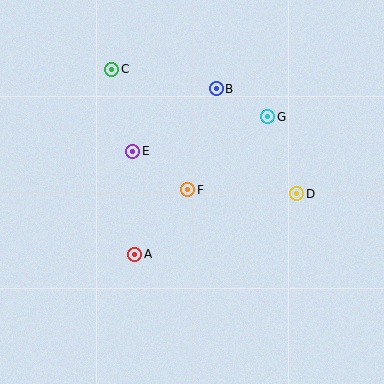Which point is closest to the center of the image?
Point F at (188, 190) is closest to the center.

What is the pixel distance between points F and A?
The distance between F and A is 84 pixels.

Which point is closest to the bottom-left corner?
Point A is closest to the bottom-left corner.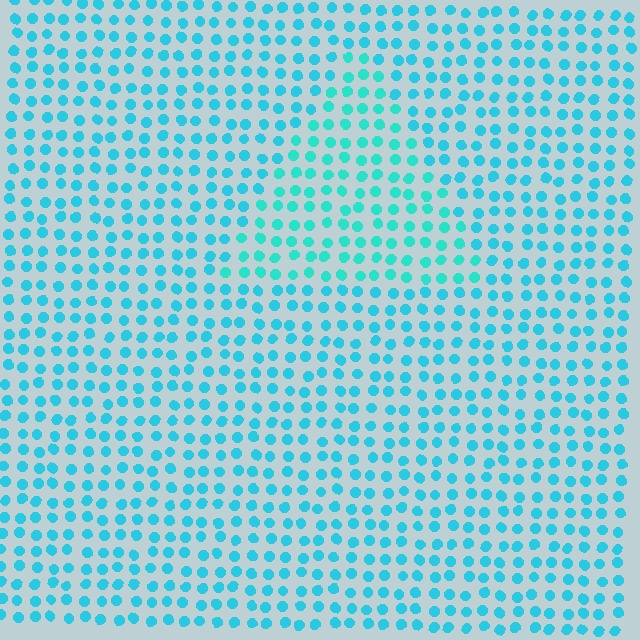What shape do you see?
I see a triangle.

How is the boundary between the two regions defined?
The boundary is defined purely by a slight shift in hue (about 16 degrees). Spacing, size, and orientation are identical on both sides.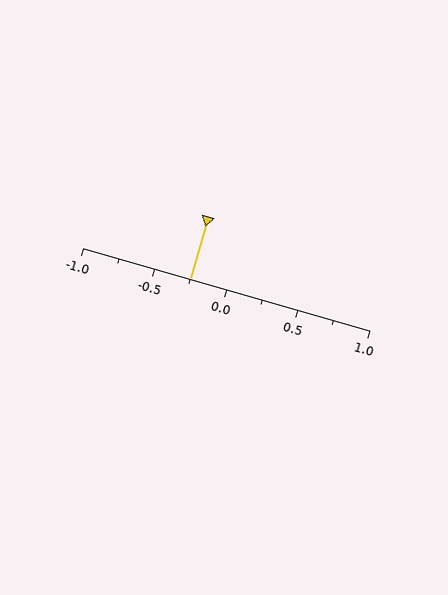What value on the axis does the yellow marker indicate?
The marker indicates approximately -0.25.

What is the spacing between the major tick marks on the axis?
The major ticks are spaced 0.5 apart.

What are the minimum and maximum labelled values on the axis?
The axis runs from -1.0 to 1.0.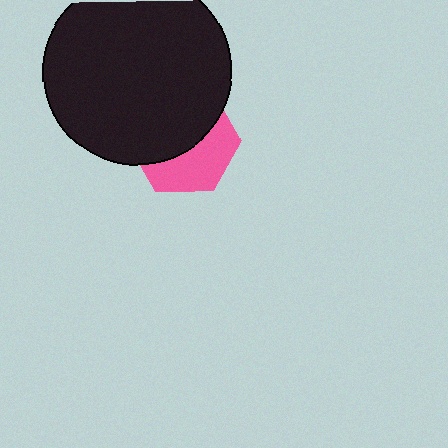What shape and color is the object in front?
The object in front is a black circle.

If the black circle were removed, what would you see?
You would see the complete pink hexagon.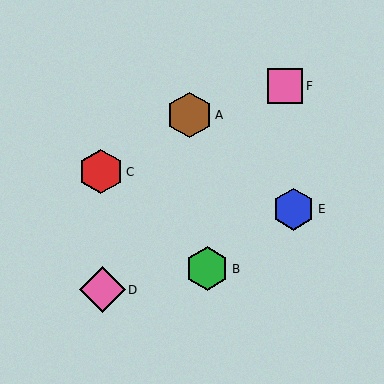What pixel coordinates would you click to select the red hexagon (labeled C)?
Click at (101, 172) to select the red hexagon C.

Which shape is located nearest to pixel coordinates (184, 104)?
The brown hexagon (labeled A) at (189, 115) is nearest to that location.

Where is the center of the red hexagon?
The center of the red hexagon is at (101, 172).